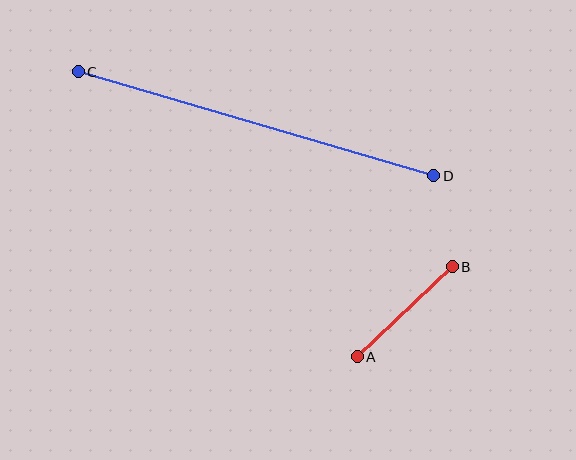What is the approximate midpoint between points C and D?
The midpoint is at approximately (256, 124) pixels.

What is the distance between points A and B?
The distance is approximately 131 pixels.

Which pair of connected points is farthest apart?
Points C and D are farthest apart.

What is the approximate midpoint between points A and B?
The midpoint is at approximately (405, 312) pixels.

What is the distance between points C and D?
The distance is approximately 370 pixels.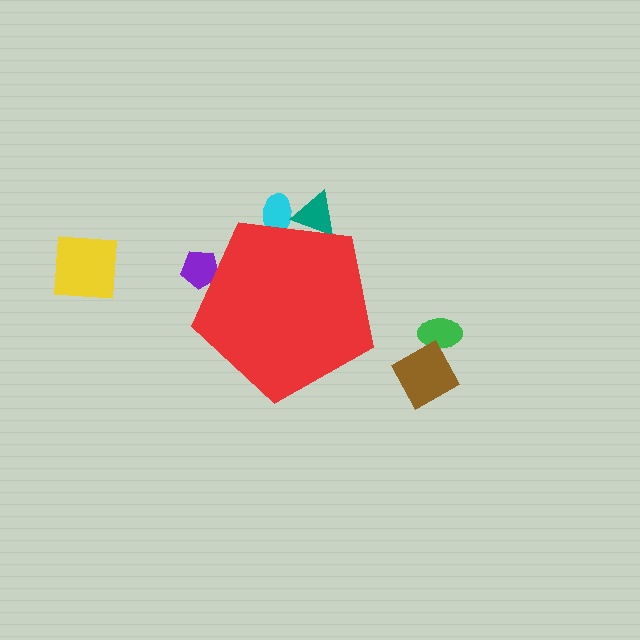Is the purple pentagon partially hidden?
Yes, the purple pentagon is partially hidden behind the red pentagon.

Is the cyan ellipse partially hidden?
Yes, the cyan ellipse is partially hidden behind the red pentagon.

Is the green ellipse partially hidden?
No, the green ellipse is fully visible.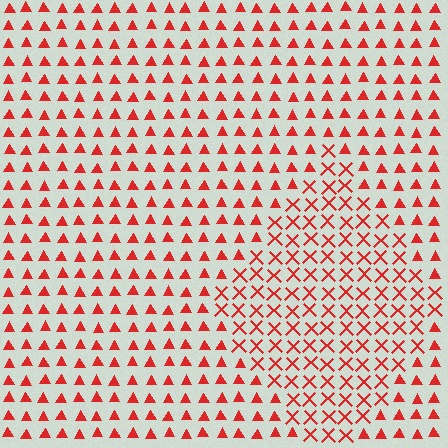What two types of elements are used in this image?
The image uses X marks inside the diamond region and triangles outside it.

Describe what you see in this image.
The image is filled with small red elements arranged in a uniform grid. A diamond-shaped region contains X marks, while the surrounding area contains triangles. The boundary is defined purely by the change in element shape.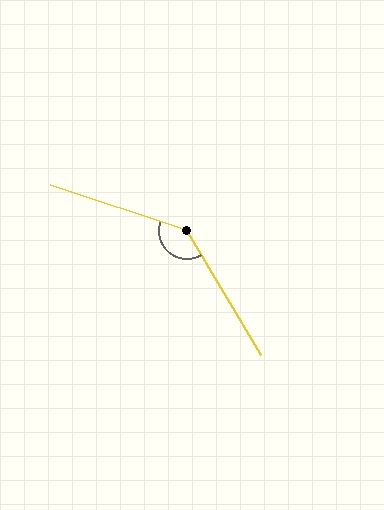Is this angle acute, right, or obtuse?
It is obtuse.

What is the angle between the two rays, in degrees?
Approximately 139 degrees.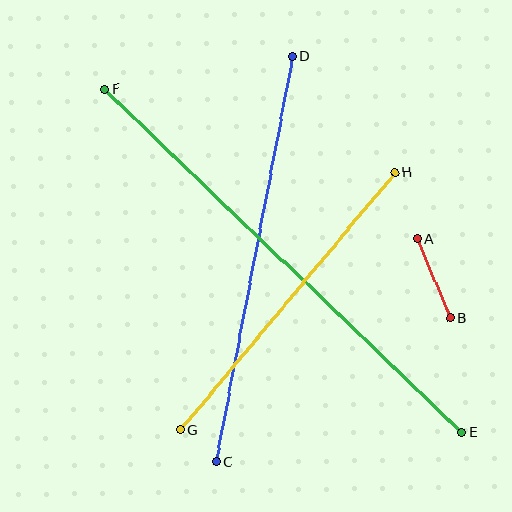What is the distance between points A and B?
The distance is approximately 86 pixels.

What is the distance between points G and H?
The distance is approximately 335 pixels.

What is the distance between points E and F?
The distance is approximately 496 pixels.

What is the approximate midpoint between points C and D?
The midpoint is at approximately (254, 259) pixels.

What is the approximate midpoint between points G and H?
The midpoint is at approximately (288, 301) pixels.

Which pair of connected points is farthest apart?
Points E and F are farthest apart.